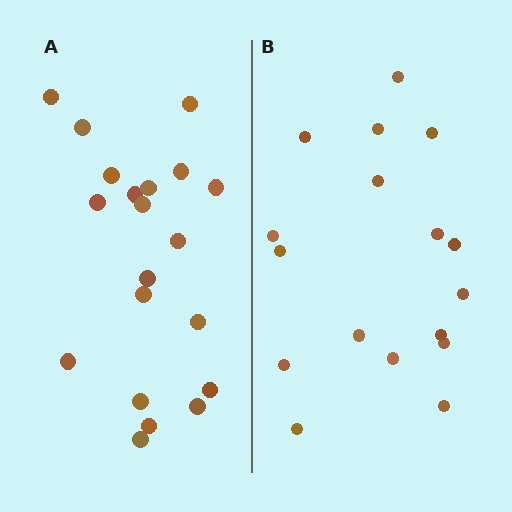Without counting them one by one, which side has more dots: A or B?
Region A (the left region) has more dots.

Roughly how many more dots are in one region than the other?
Region A has just a few more — roughly 2 or 3 more dots than region B.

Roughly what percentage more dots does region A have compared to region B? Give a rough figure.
About 20% more.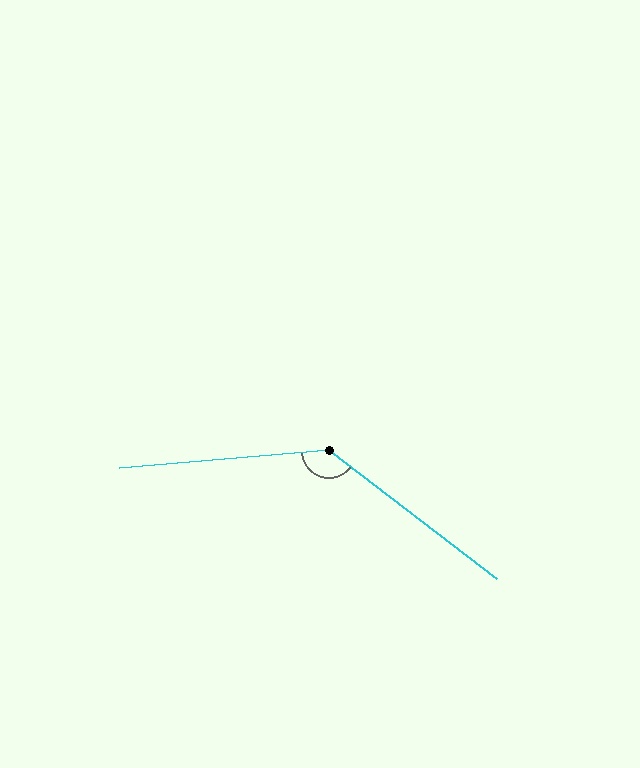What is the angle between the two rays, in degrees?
Approximately 138 degrees.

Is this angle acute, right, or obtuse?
It is obtuse.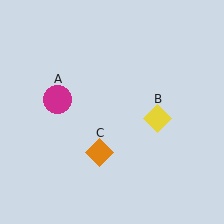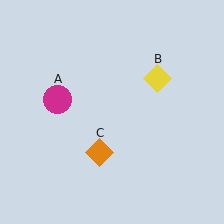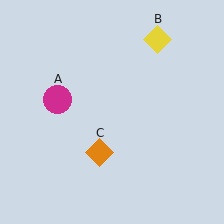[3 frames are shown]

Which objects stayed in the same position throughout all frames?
Magenta circle (object A) and orange diamond (object C) remained stationary.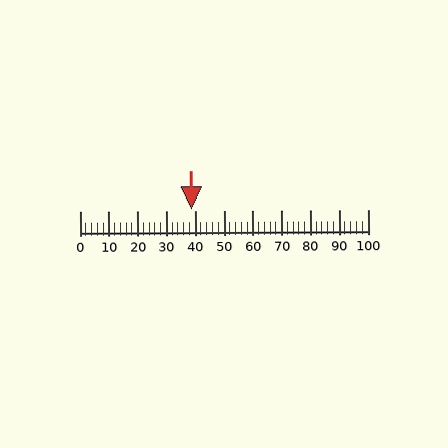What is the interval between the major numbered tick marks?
The major tick marks are spaced 10 units apart.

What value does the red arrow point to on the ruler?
The red arrow points to approximately 39.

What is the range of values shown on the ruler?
The ruler shows values from 0 to 100.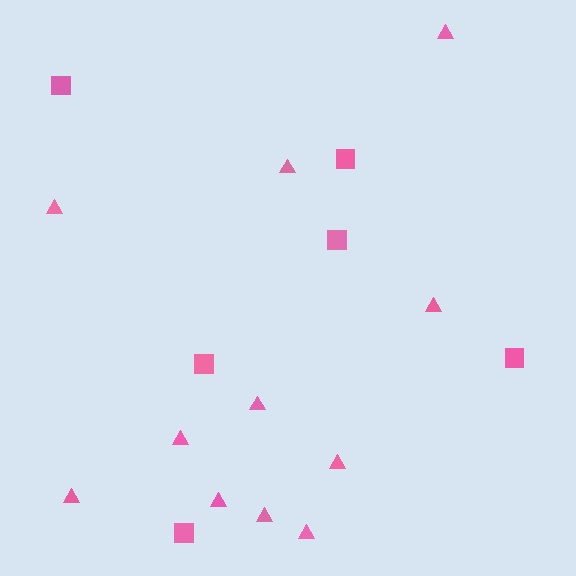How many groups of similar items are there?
There are 2 groups: one group of triangles (11) and one group of squares (6).